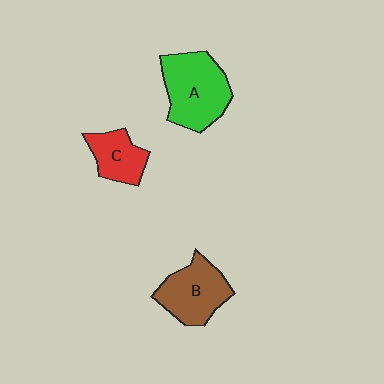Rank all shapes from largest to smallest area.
From largest to smallest: A (green), B (brown), C (red).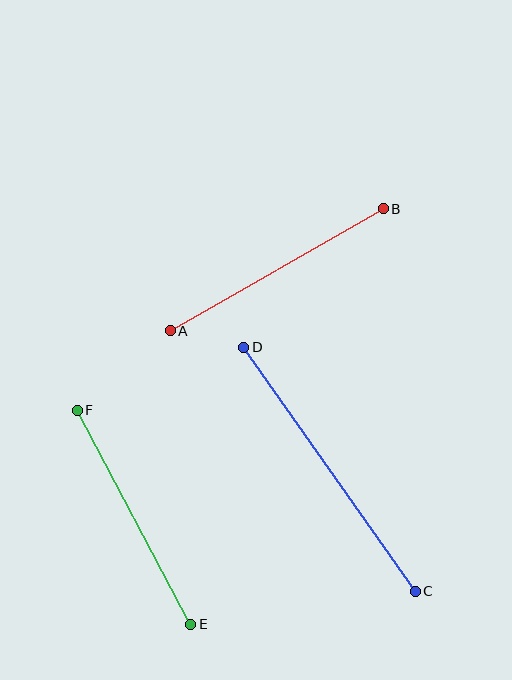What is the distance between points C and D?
The distance is approximately 298 pixels.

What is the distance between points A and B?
The distance is approximately 246 pixels.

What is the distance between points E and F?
The distance is approximately 242 pixels.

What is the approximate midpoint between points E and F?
The midpoint is at approximately (134, 517) pixels.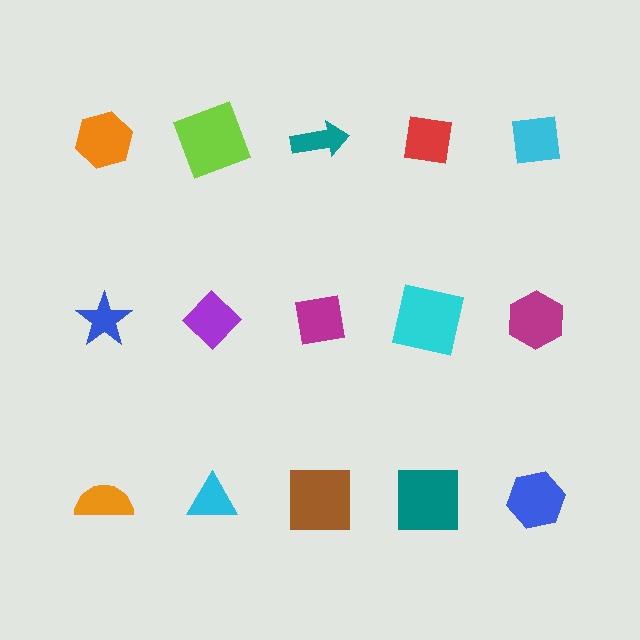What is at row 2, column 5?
A magenta hexagon.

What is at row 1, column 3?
A teal arrow.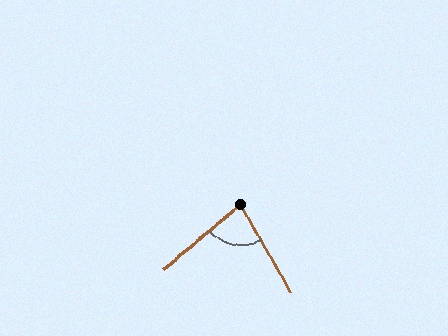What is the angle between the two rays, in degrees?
Approximately 79 degrees.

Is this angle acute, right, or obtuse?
It is acute.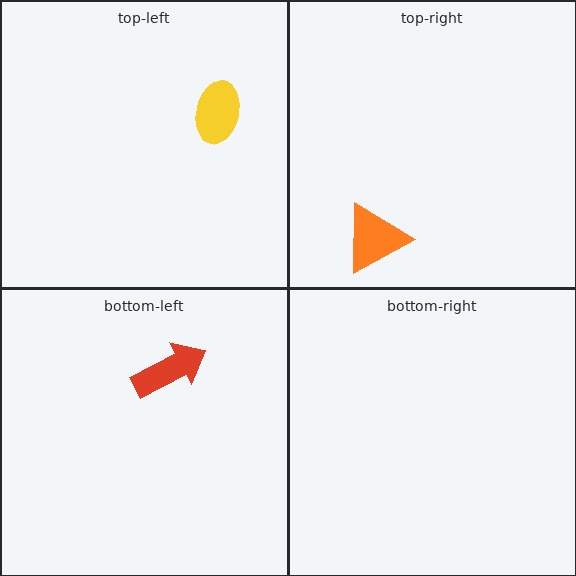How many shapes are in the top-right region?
1.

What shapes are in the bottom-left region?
The red arrow.